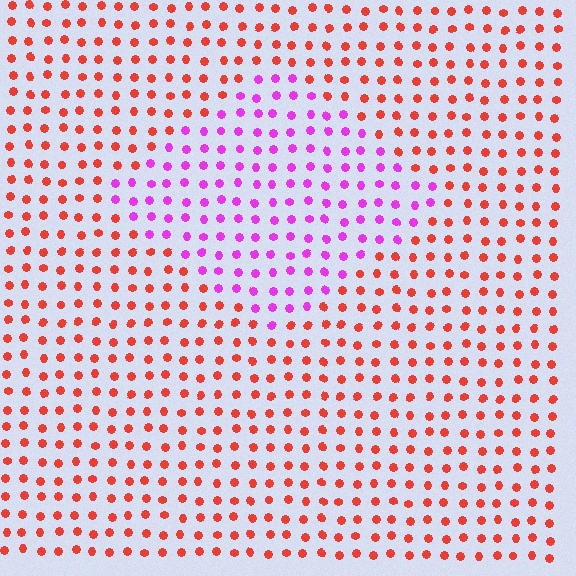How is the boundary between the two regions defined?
The boundary is defined purely by a slight shift in hue (about 63 degrees). Spacing, size, and orientation are identical on both sides.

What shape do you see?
I see a diamond.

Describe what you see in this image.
The image is filled with small red elements in a uniform arrangement. A diamond-shaped region is visible where the elements are tinted to a slightly different hue, forming a subtle color boundary.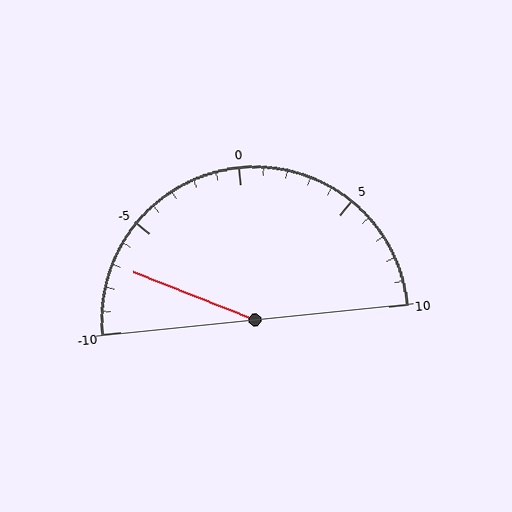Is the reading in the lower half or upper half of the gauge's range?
The reading is in the lower half of the range (-10 to 10).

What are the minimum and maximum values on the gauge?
The gauge ranges from -10 to 10.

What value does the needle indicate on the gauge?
The needle indicates approximately -7.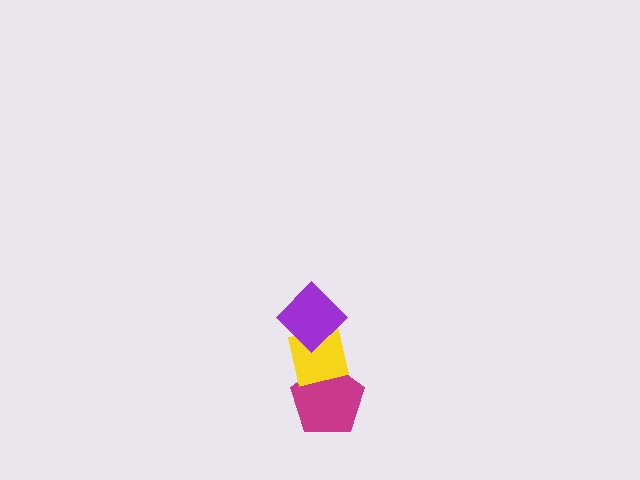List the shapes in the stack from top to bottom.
From top to bottom: the purple diamond, the yellow square, the magenta pentagon.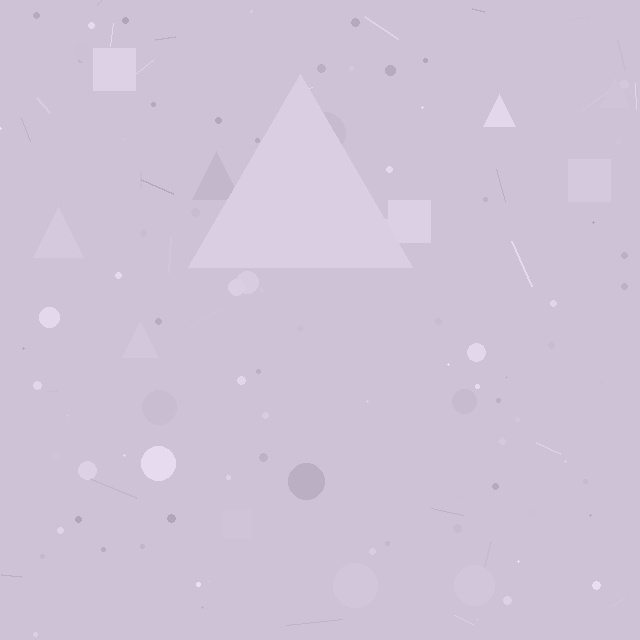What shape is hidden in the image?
A triangle is hidden in the image.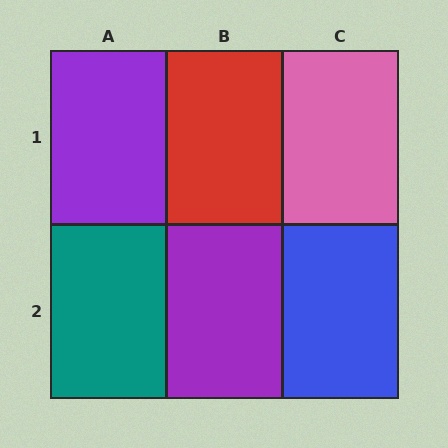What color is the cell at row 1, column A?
Purple.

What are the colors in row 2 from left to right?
Teal, purple, blue.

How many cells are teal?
1 cell is teal.